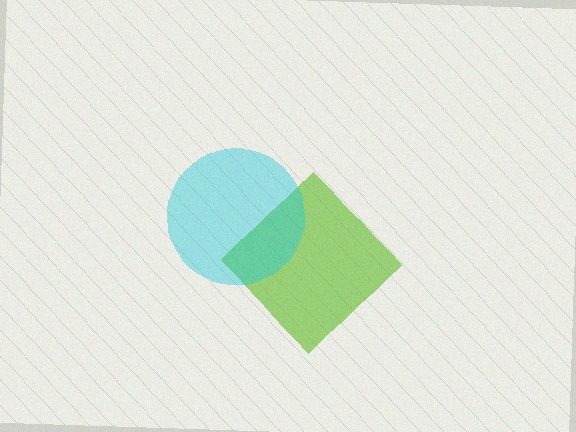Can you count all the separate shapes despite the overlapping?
Yes, there are 2 separate shapes.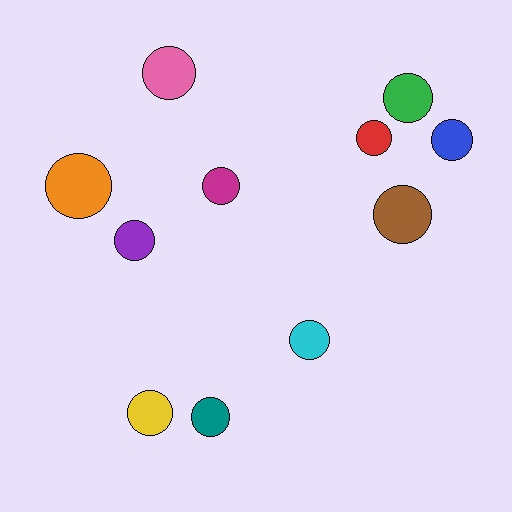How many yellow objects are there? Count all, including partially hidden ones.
There is 1 yellow object.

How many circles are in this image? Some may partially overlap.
There are 11 circles.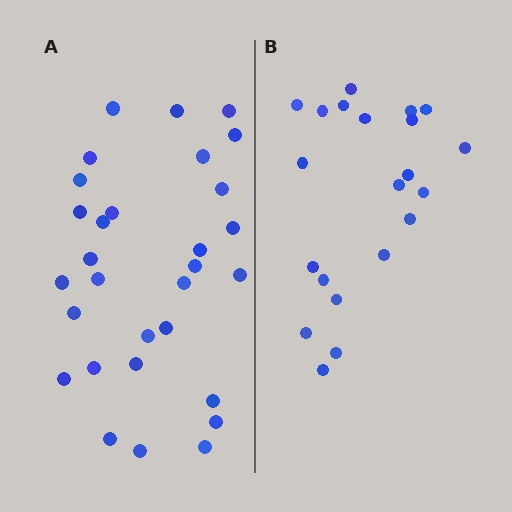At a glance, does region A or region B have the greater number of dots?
Region A (the left region) has more dots.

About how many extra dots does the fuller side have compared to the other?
Region A has roughly 8 or so more dots than region B.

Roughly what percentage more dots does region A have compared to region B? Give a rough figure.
About 45% more.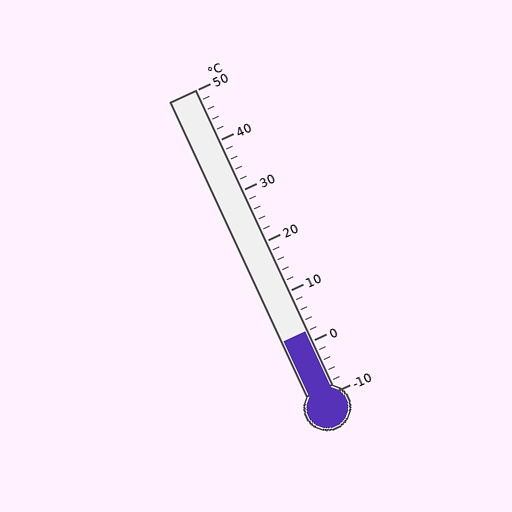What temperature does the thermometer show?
The thermometer shows approximately 2°C.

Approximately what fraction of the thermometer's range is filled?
The thermometer is filled to approximately 20% of its range.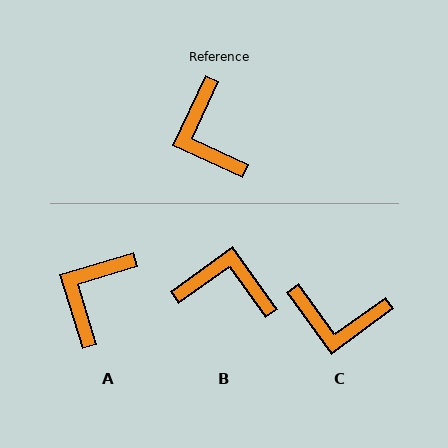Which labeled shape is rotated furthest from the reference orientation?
B, about 119 degrees away.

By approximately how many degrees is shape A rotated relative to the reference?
Approximately 48 degrees clockwise.